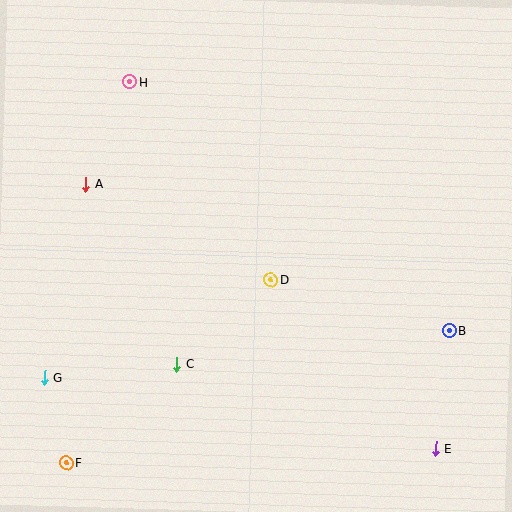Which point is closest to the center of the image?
Point D at (271, 280) is closest to the center.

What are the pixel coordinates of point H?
Point H is at (130, 82).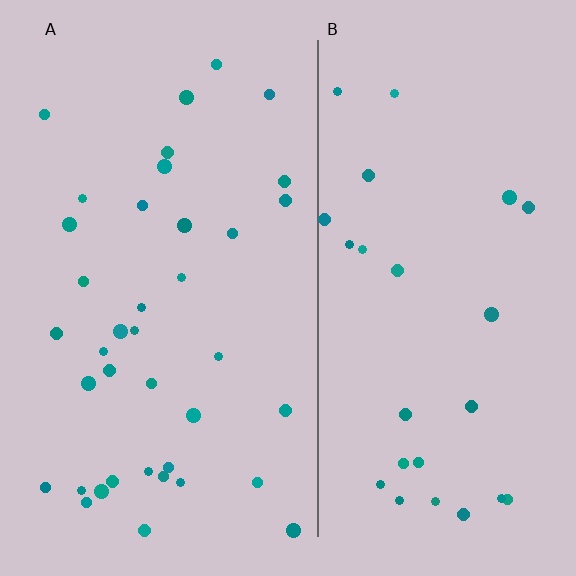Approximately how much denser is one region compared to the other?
Approximately 1.5× — region A over region B.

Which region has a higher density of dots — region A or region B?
A (the left).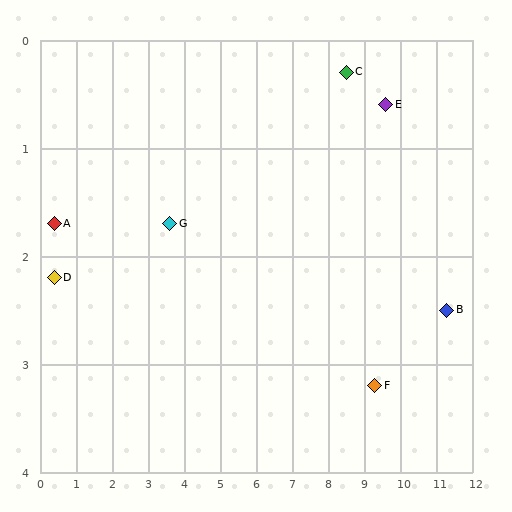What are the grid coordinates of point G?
Point G is at approximately (3.6, 1.7).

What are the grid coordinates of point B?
Point B is at approximately (11.3, 2.5).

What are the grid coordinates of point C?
Point C is at approximately (8.5, 0.3).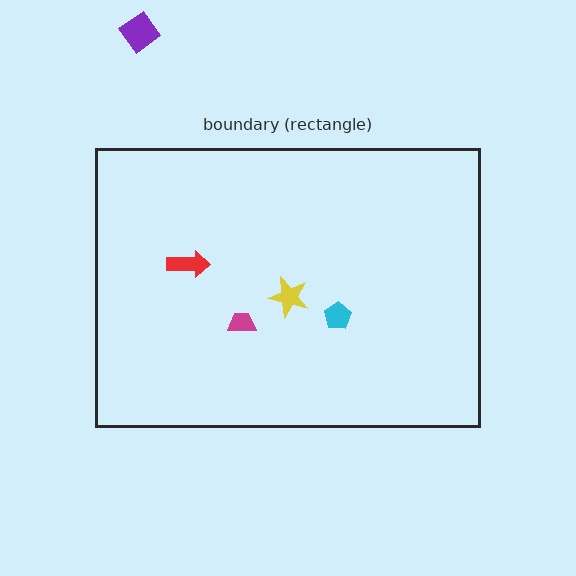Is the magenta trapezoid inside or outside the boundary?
Inside.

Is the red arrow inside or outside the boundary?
Inside.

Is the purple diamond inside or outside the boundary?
Outside.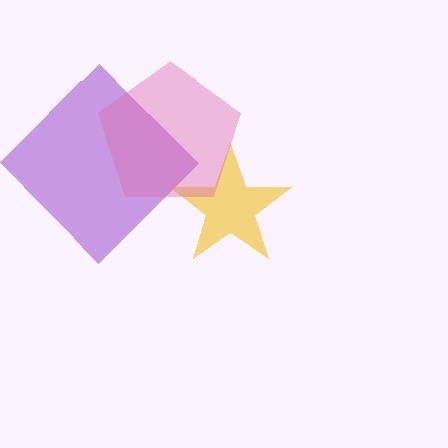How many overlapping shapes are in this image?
There are 3 overlapping shapes in the image.